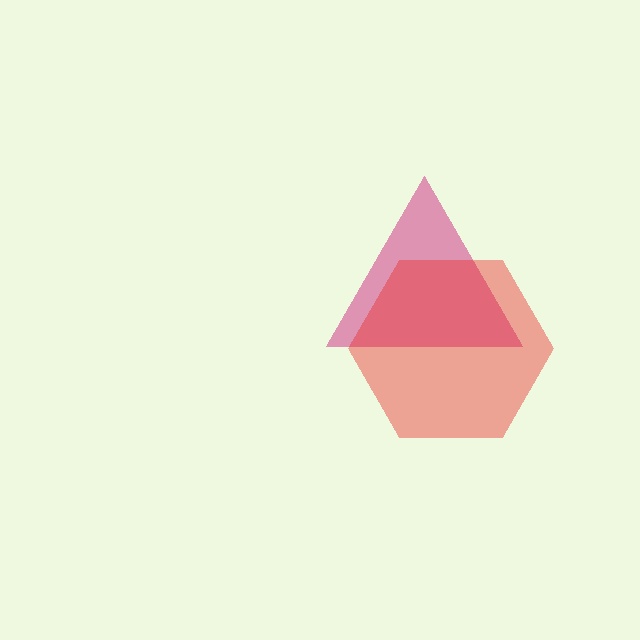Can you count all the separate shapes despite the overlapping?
Yes, there are 2 separate shapes.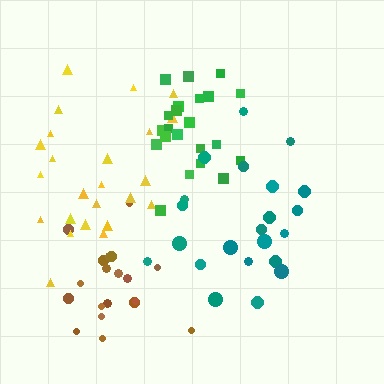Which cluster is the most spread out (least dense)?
Teal.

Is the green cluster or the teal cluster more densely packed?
Green.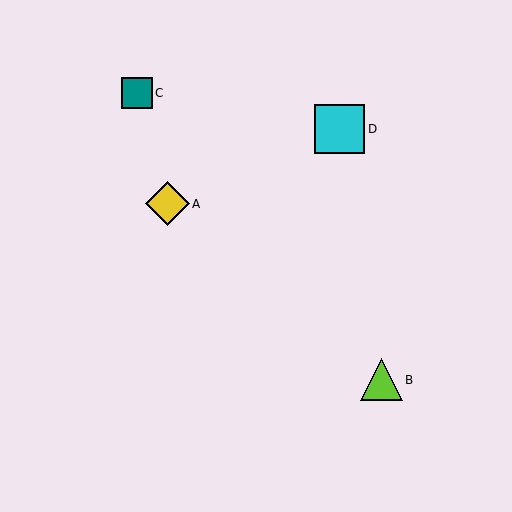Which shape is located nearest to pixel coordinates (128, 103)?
The teal square (labeled C) at (137, 93) is nearest to that location.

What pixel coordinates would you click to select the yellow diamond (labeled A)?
Click at (167, 204) to select the yellow diamond A.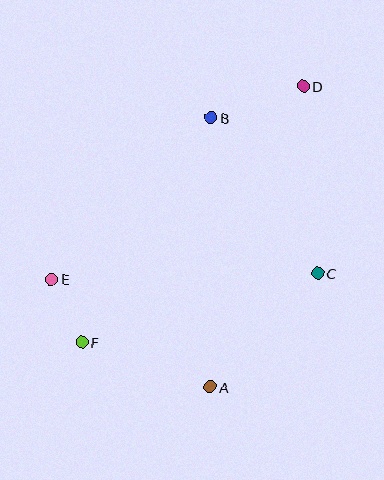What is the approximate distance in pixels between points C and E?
The distance between C and E is approximately 266 pixels.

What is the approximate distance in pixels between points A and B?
The distance between A and B is approximately 269 pixels.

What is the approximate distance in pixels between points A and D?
The distance between A and D is approximately 314 pixels.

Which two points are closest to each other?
Points E and F are closest to each other.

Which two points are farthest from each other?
Points D and F are farthest from each other.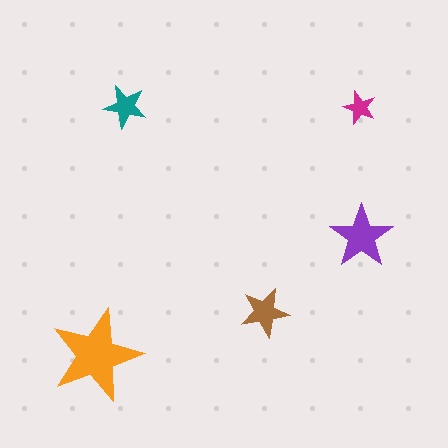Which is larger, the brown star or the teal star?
The brown one.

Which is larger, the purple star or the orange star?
The orange one.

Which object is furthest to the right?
The purple star is rightmost.